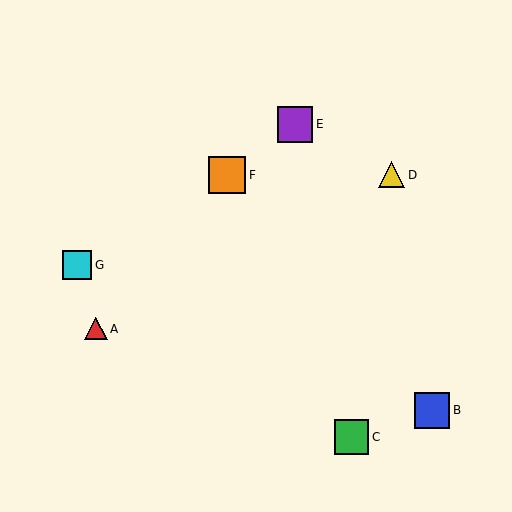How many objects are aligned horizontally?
2 objects (D, F) are aligned horizontally.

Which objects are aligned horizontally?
Objects D, F are aligned horizontally.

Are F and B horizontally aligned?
No, F is at y≈175 and B is at y≈410.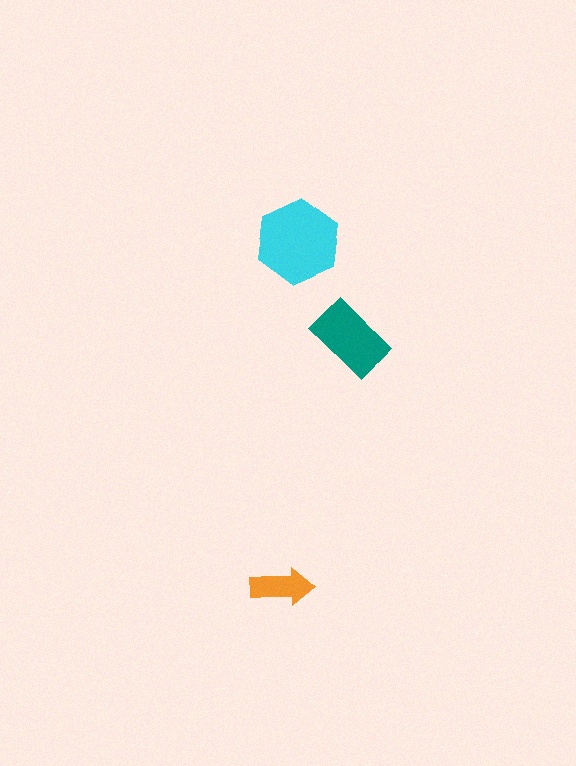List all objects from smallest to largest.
The orange arrow, the teal rectangle, the cyan hexagon.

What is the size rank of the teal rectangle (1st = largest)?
2nd.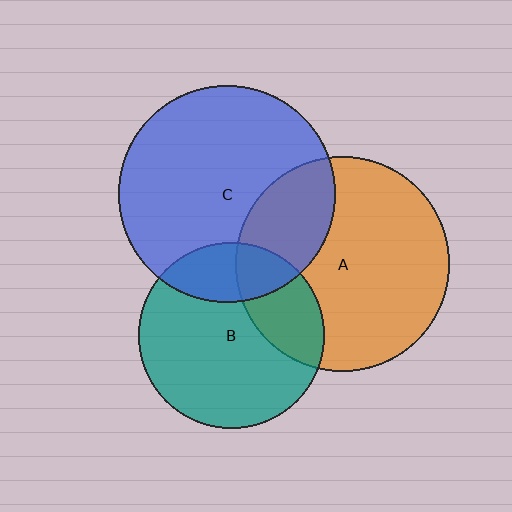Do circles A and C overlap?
Yes.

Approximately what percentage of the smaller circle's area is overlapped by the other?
Approximately 25%.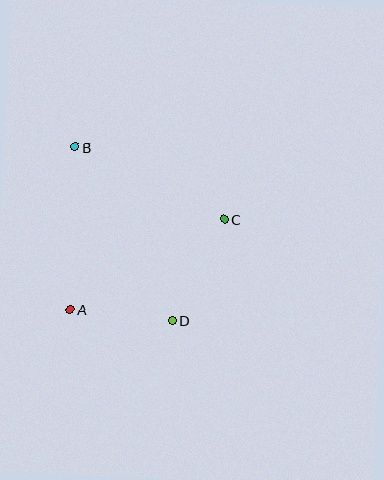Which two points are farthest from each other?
Points B and D are farthest from each other.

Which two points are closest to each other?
Points A and D are closest to each other.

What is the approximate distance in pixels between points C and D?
The distance between C and D is approximately 114 pixels.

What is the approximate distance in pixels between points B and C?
The distance between B and C is approximately 166 pixels.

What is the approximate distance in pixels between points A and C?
The distance between A and C is approximately 178 pixels.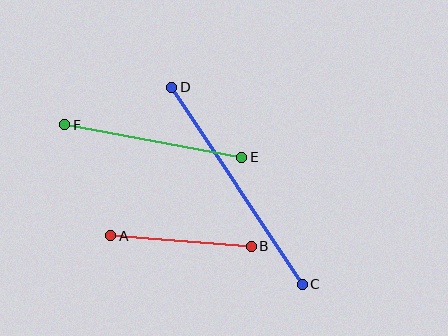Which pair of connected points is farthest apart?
Points C and D are farthest apart.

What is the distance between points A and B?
The distance is approximately 141 pixels.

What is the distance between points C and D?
The distance is approximately 236 pixels.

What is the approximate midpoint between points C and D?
The midpoint is at approximately (237, 186) pixels.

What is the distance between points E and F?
The distance is approximately 180 pixels.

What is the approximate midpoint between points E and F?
The midpoint is at approximately (153, 141) pixels.